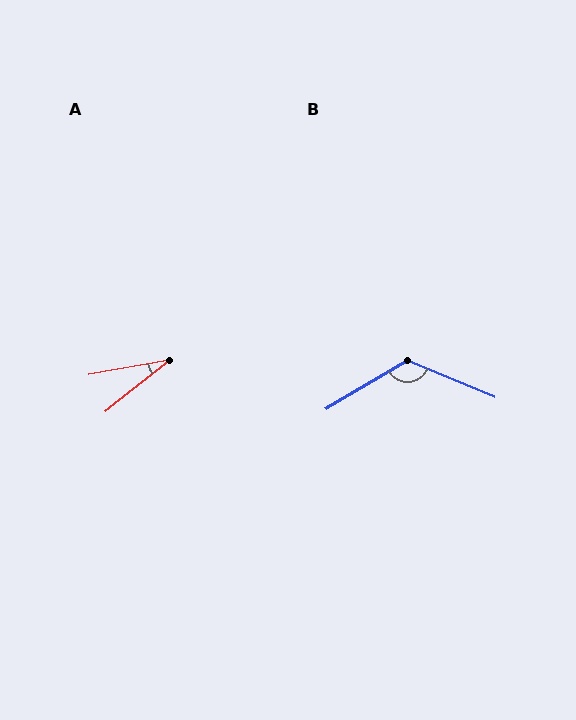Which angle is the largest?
B, at approximately 127 degrees.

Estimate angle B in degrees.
Approximately 127 degrees.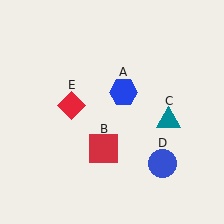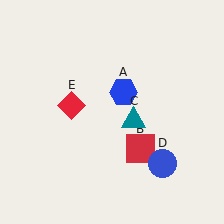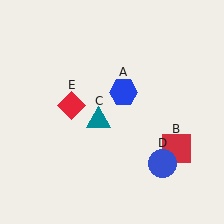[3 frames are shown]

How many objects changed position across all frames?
2 objects changed position: red square (object B), teal triangle (object C).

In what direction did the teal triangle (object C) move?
The teal triangle (object C) moved left.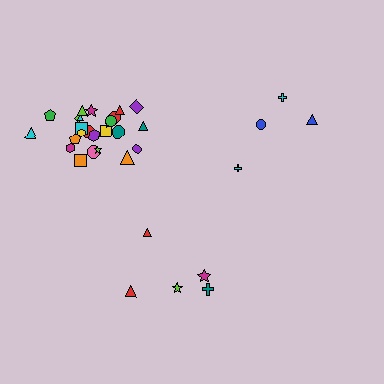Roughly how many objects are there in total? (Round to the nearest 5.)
Roughly 35 objects in total.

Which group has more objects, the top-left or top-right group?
The top-left group.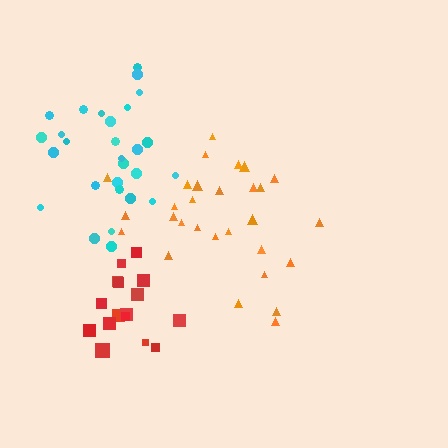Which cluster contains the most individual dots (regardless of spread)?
Orange (29).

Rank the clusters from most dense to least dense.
red, orange, cyan.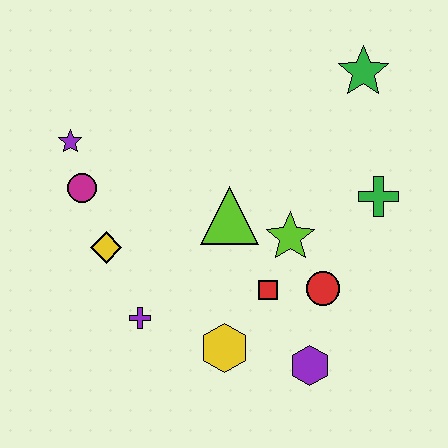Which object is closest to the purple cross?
The yellow diamond is closest to the purple cross.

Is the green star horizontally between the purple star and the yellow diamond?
No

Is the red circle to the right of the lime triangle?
Yes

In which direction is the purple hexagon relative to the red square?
The purple hexagon is below the red square.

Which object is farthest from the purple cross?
The green star is farthest from the purple cross.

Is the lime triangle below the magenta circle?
Yes